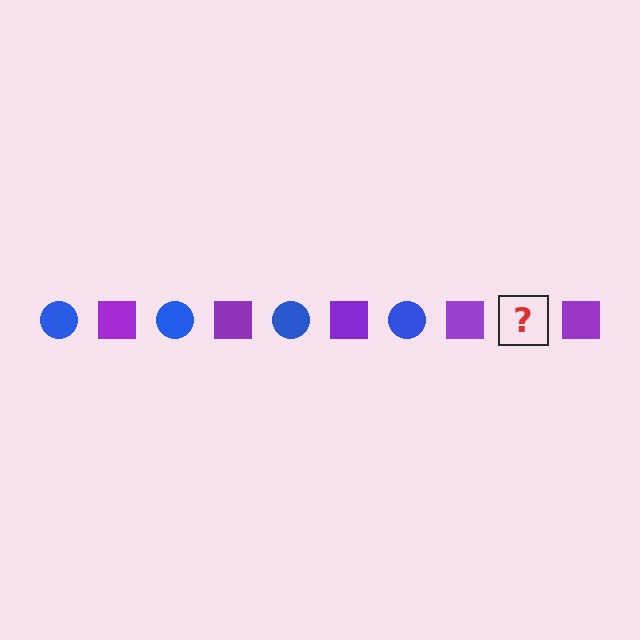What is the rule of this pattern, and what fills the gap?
The rule is that the pattern alternates between blue circle and purple square. The gap should be filled with a blue circle.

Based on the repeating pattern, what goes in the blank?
The blank should be a blue circle.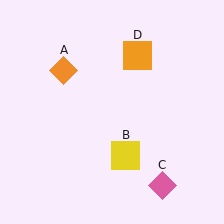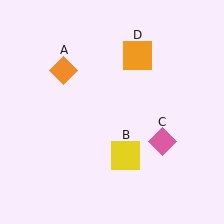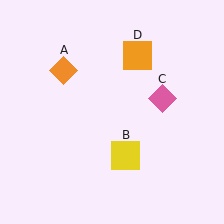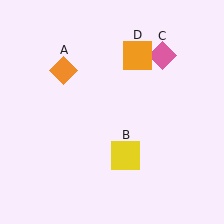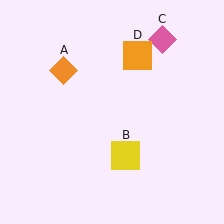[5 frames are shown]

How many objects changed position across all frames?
1 object changed position: pink diamond (object C).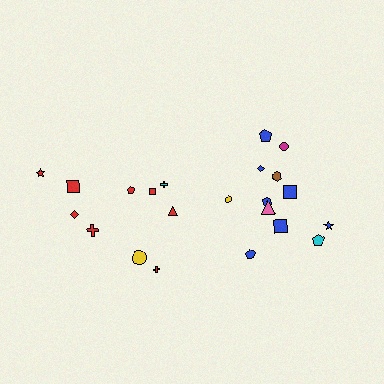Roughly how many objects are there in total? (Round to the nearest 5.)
Roughly 20 objects in total.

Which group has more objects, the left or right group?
The right group.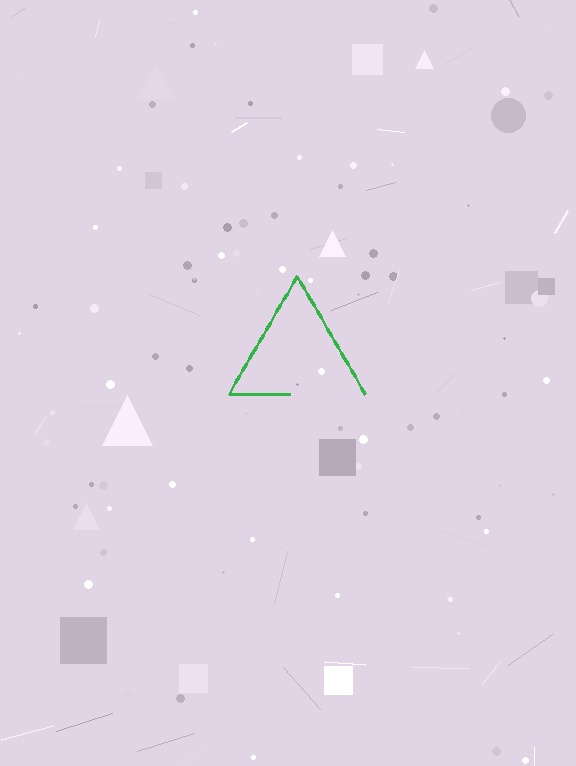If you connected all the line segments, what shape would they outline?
They would outline a triangle.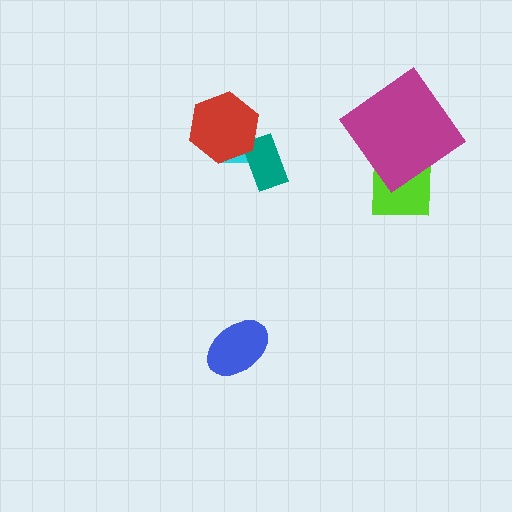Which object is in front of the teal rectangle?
The red hexagon is in front of the teal rectangle.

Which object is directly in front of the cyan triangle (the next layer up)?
The teal rectangle is directly in front of the cyan triangle.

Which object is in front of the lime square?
The magenta diamond is in front of the lime square.